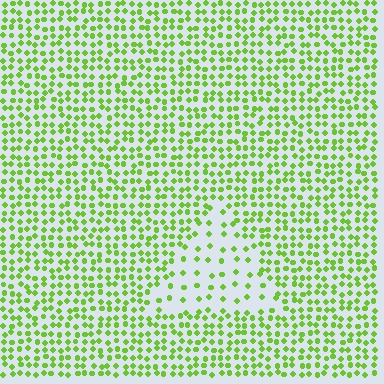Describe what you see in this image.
The image contains small lime elements arranged at two different densities. A triangle-shaped region is visible where the elements are less densely packed than the surrounding area.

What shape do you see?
I see a triangle.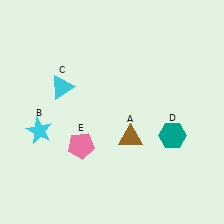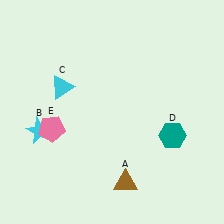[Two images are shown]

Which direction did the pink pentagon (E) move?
The pink pentagon (E) moved left.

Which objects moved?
The objects that moved are: the brown triangle (A), the pink pentagon (E).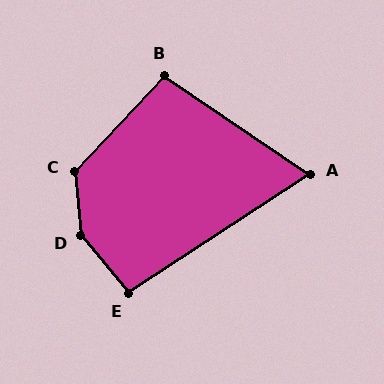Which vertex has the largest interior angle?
D, at approximately 146 degrees.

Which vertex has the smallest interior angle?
A, at approximately 67 degrees.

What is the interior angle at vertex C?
Approximately 131 degrees (obtuse).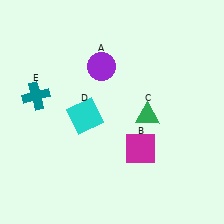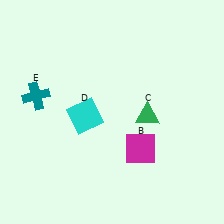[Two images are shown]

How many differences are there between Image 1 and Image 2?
There is 1 difference between the two images.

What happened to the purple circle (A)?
The purple circle (A) was removed in Image 2. It was in the top-left area of Image 1.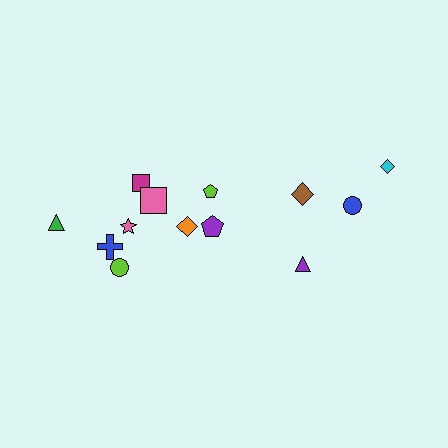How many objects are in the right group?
There are 5 objects.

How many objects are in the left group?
There are 8 objects.